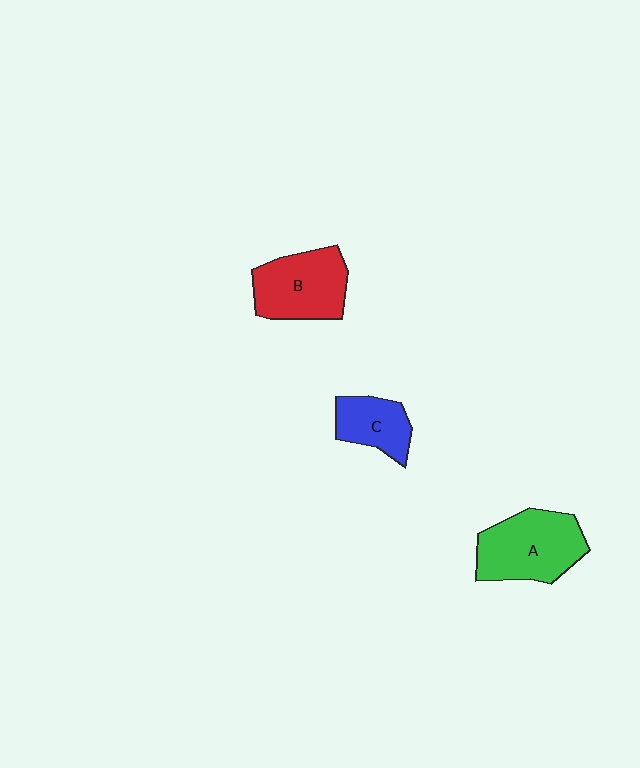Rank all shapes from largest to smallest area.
From largest to smallest: A (green), B (red), C (blue).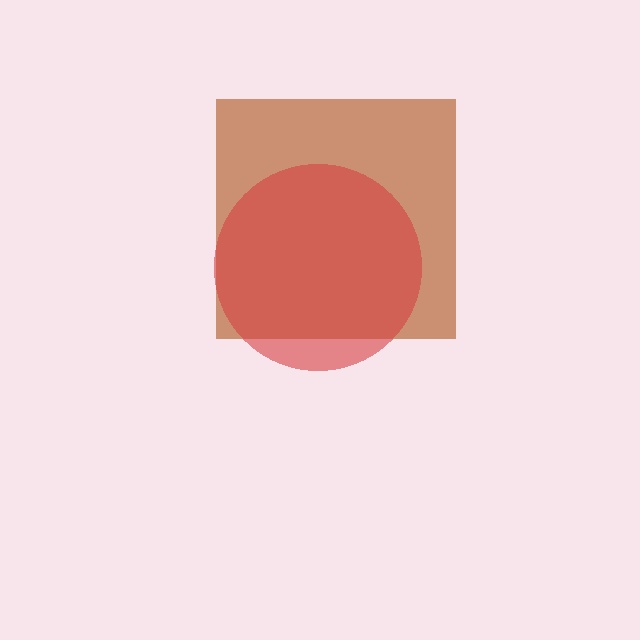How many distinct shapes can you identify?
There are 2 distinct shapes: a brown square, a red circle.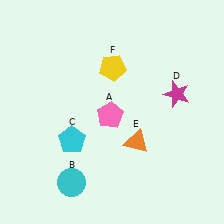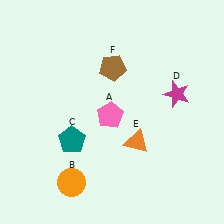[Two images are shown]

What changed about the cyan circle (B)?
In Image 1, B is cyan. In Image 2, it changed to orange.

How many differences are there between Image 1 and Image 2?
There are 3 differences between the two images.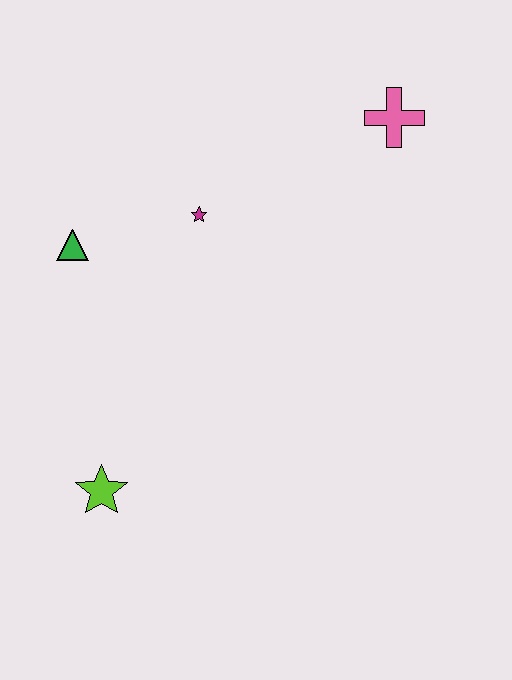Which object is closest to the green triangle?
The magenta star is closest to the green triangle.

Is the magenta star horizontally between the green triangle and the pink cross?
Yes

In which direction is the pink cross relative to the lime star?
The pink cross is above the lime star.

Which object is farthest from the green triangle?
The pink cross is farthest from the green triangle.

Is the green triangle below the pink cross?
Yes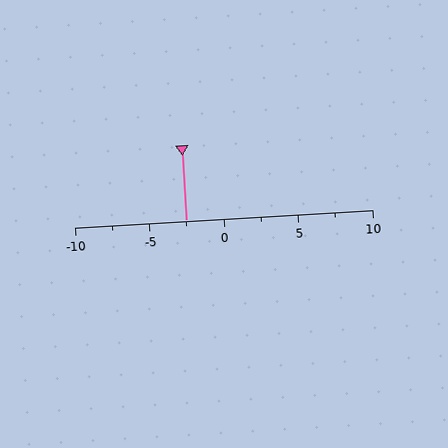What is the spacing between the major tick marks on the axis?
The major ticks are spaced 5 apart.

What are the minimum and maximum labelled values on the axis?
The axis runs from -10 to 10.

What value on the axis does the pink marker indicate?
The marker indicates approximately -2.5.